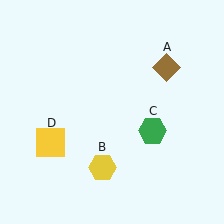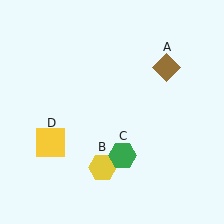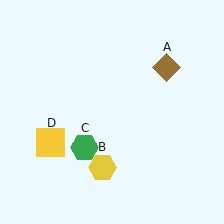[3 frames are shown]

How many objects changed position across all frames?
1 object changed position: green hexagon (object C).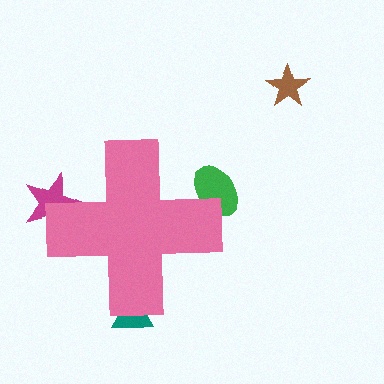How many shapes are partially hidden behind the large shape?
3 shapes are partially hidden.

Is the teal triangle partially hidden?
Yes, the teal triangle is partially hidden behind the pink cross.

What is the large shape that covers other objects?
A pink cross.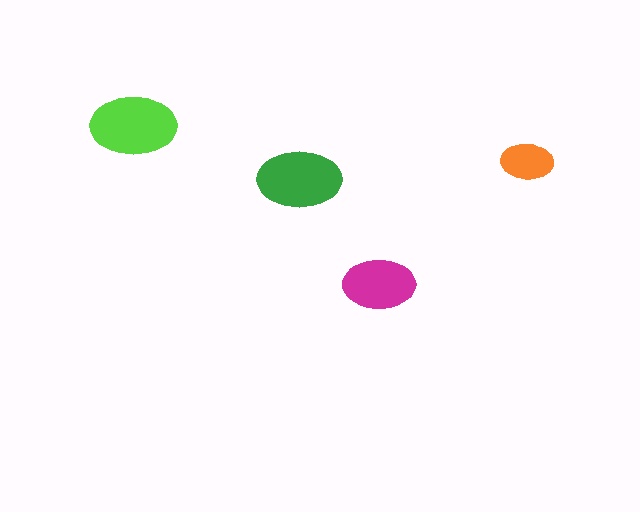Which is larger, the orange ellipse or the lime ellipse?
The lime one.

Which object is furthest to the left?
The lime ellipse is leftmost.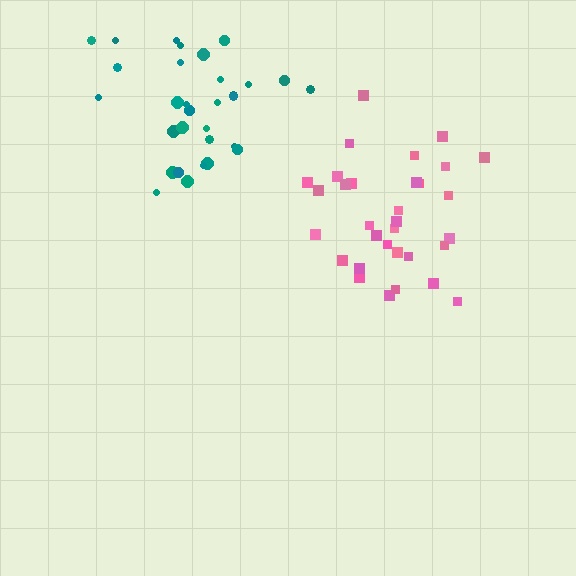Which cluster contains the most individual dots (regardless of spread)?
Pink (32).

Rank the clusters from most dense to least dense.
teal, pink.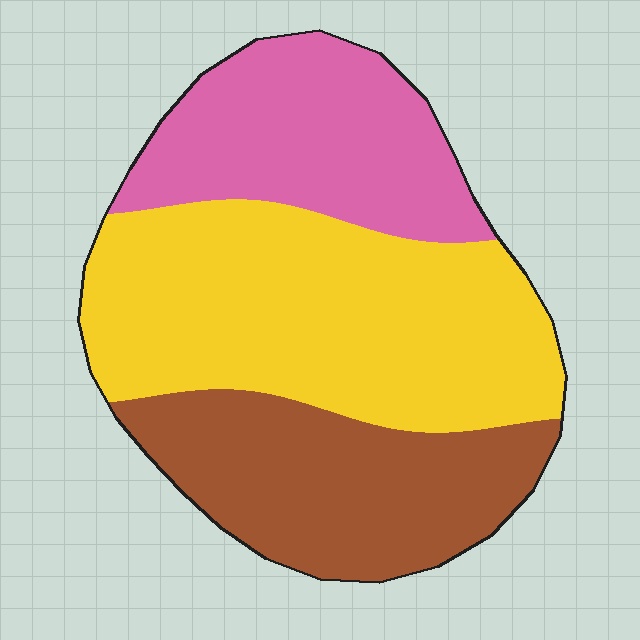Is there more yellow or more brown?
Yellow.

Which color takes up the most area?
Yellow, at roughly 45%.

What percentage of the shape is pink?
Pink takes up between a sixth and a third of the shape.